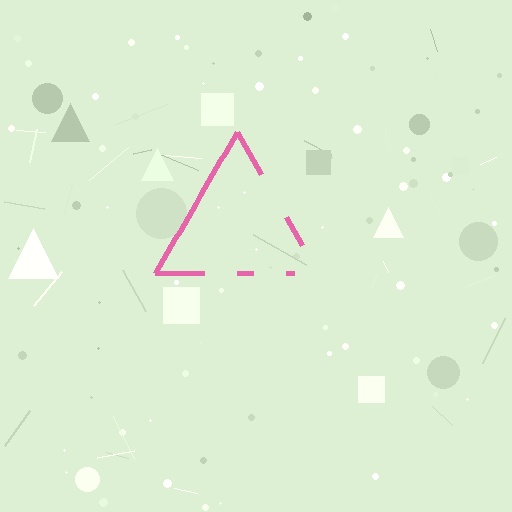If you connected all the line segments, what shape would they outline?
They would outline a triangle.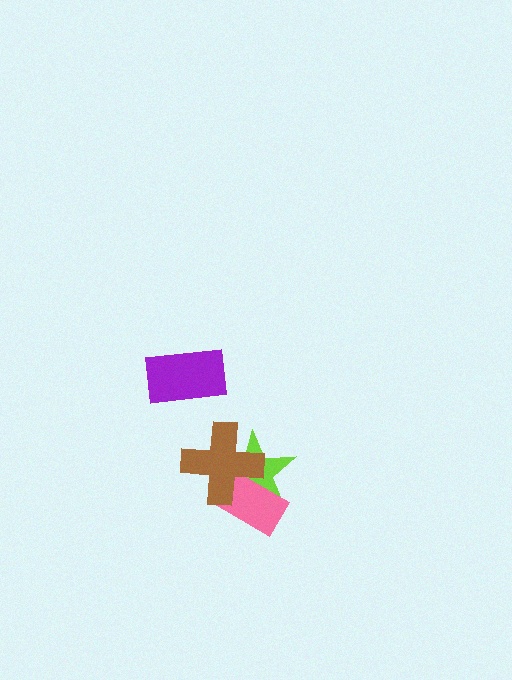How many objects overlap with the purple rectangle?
0 objects overlap with the purple rectangle.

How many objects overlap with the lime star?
2 objects overlap with the lime star.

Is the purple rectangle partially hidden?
No, no other shape covers it.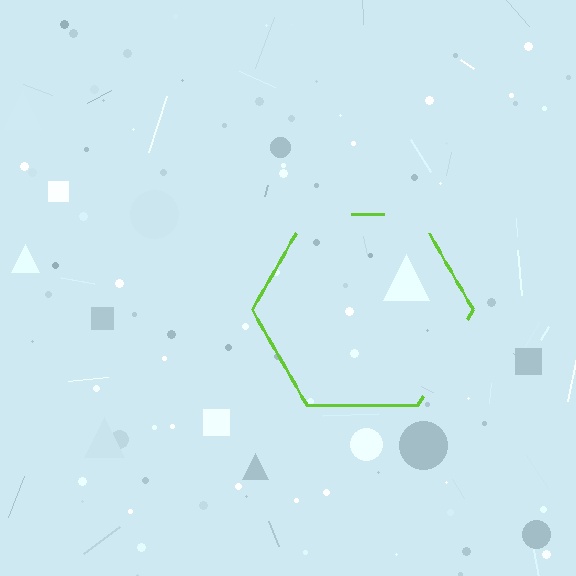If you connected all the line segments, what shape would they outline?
They would outline a hexagon.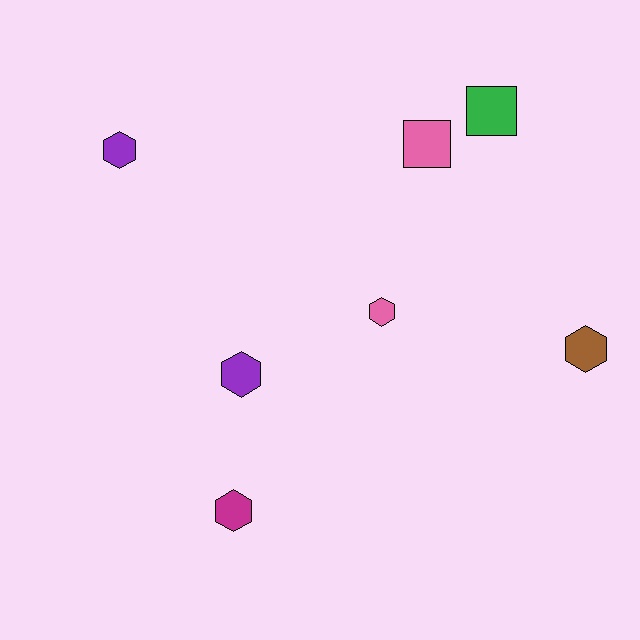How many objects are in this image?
There are 7 objects.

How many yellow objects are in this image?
There are no yellow objects.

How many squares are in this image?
There are 2 squares.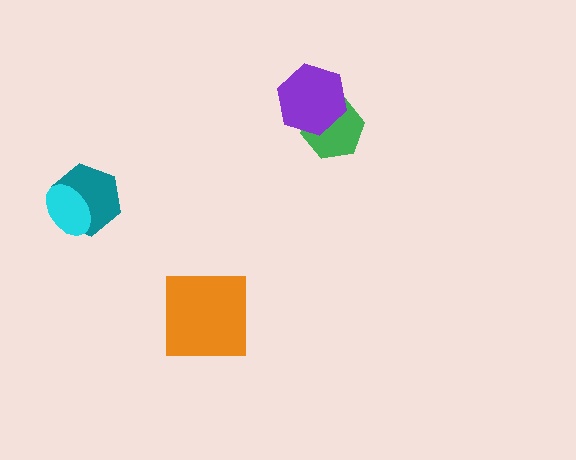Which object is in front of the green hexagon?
The purple hexagon is in front of the green hexagon.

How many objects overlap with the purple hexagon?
1 object overlaps with the purple hexagon.